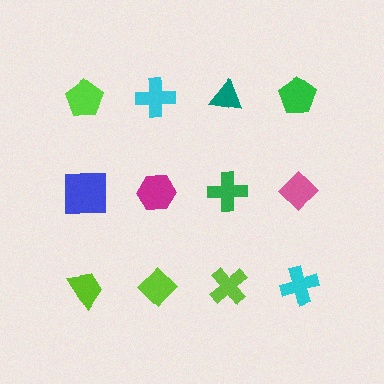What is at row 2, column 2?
A magenta hexagon.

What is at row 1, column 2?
A cyan cross.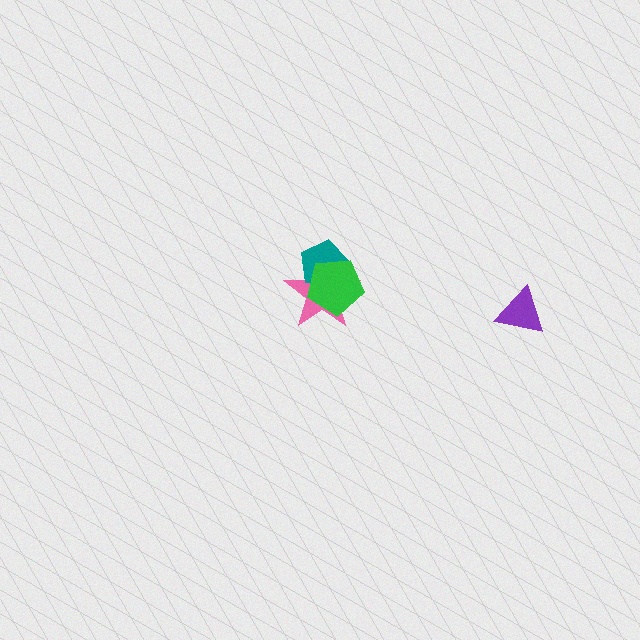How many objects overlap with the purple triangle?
0 objects overlap with the purple triangle.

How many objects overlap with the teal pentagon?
2 objects overlap with the teal pentagon.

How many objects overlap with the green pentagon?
2 objects overlap with the green pentagon.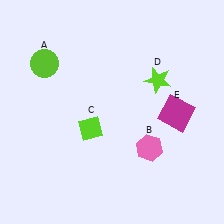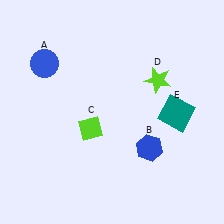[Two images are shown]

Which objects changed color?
A changed from lime to blue. B changed from pink to blue. E changed from magenta to teal.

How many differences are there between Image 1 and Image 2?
There are 3 differences between the two images.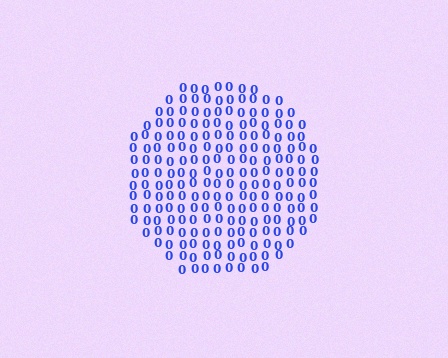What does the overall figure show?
The overall figure shows a circle.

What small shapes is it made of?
It is made of small digit 0's.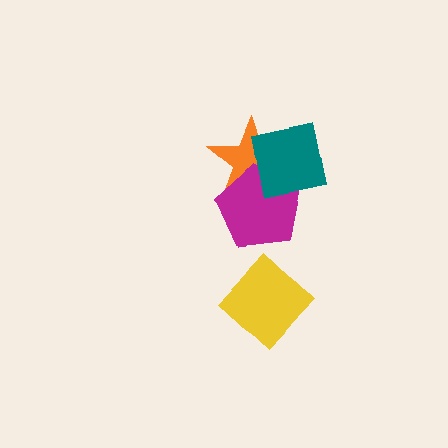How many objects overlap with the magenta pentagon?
2 objects overlap with the magenta pentagon.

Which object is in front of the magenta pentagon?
The teal square is in front of the magenta pentagon.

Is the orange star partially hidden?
Yes, it is partially covered by another shape.